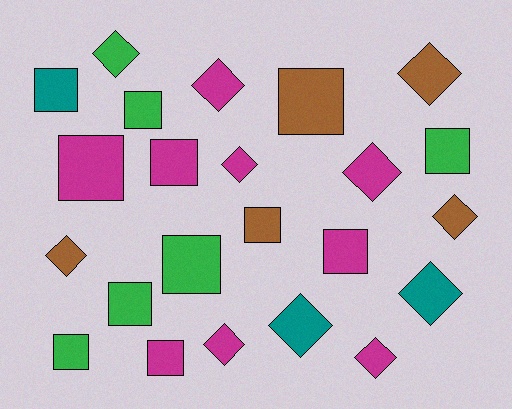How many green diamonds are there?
There is 1 green diamond.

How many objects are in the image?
There are 23 objects.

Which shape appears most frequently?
Square, with 12 objects.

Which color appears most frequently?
Magenta, with 9 objects.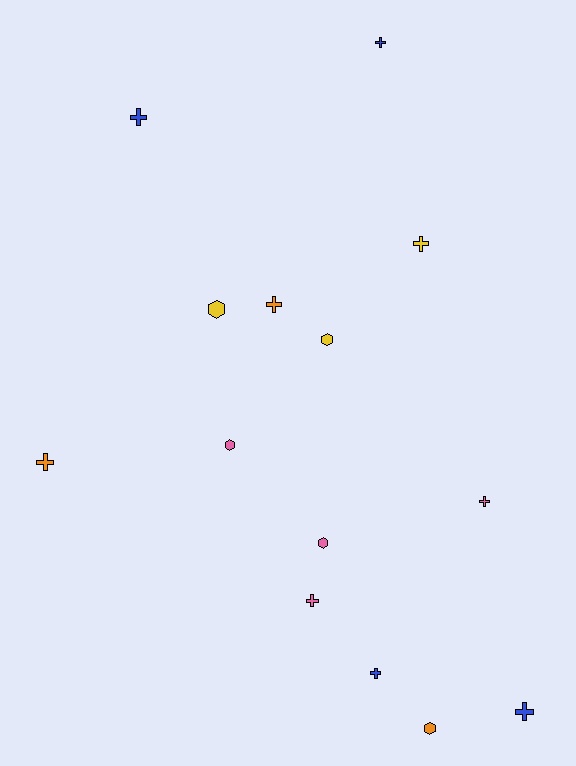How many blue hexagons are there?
There are no blue hexagons.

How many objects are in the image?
There are 14 objects.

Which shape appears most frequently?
Cross, with 9 objects.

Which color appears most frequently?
Pink, with 4 objects.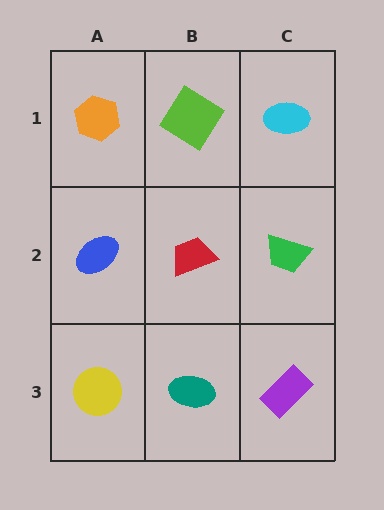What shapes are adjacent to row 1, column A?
A blue ellipse (row 2, column A), a lime diamond (row 1, column B).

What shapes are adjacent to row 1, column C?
A green trapezoid (row 2, column C), a lime diamond (row 1, column B).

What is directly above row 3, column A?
A blue ellipse.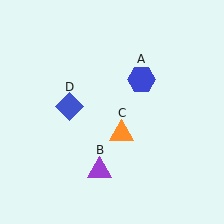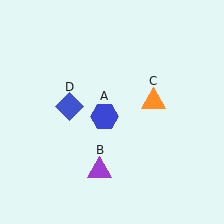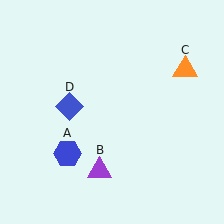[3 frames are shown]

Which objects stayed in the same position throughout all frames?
Purple triangle (object B) and blue diamond (object D) remained stationary.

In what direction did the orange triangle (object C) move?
The orange triangle (object C) moved up and to the right.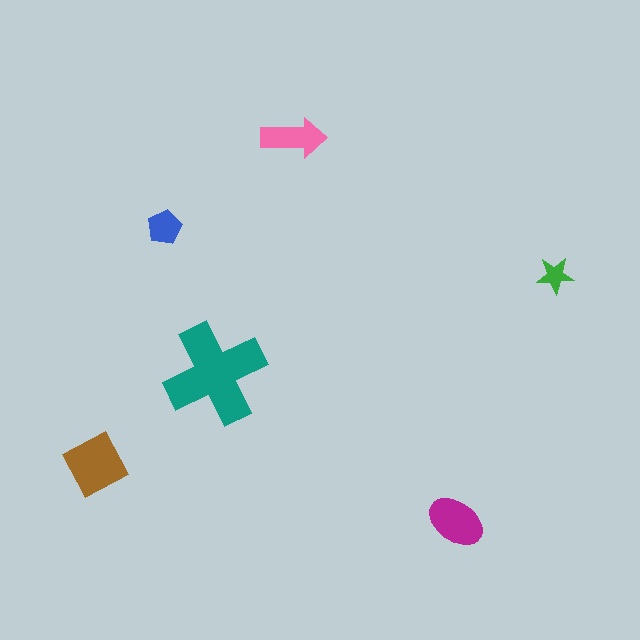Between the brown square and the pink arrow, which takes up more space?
The brown square.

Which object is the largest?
The teal cross.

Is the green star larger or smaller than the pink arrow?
Smaller.